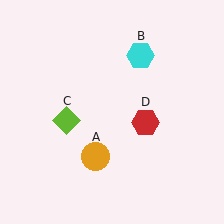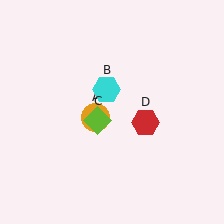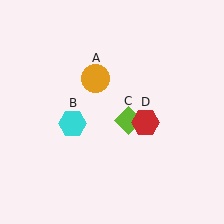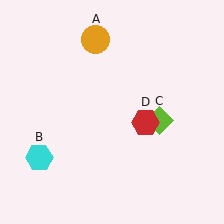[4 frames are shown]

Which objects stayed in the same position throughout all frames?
Red hexagon (object D) remained stationary.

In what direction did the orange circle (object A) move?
The orange circle (object A) moved up.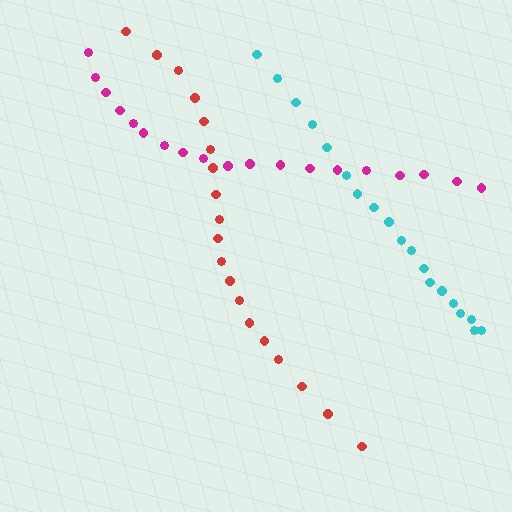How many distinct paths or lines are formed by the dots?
There are 3 distinct paths.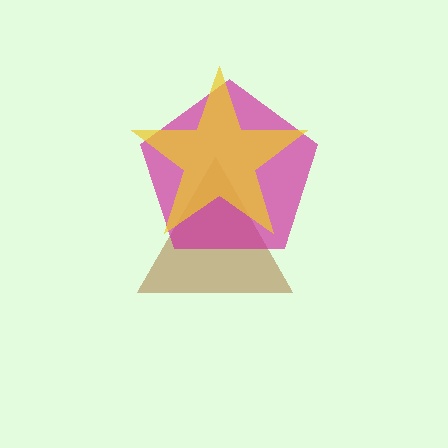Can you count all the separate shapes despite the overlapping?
Yes, there are 3 separate shapes.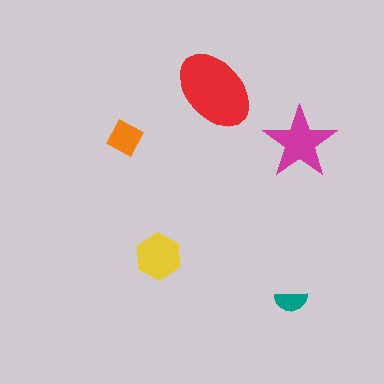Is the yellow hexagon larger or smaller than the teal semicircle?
Larger.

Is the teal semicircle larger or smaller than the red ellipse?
Smaller.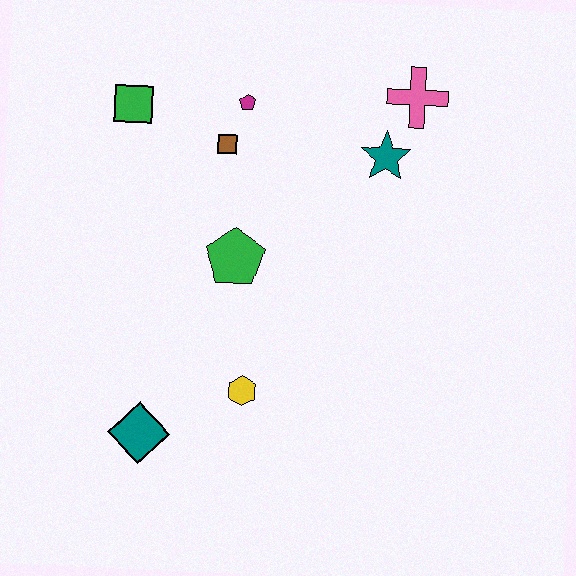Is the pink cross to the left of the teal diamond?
No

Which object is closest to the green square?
The brown square is closest to the green square.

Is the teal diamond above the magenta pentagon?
No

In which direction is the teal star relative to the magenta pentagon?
The teal star is to the right of the magenta pentagon.